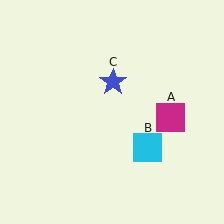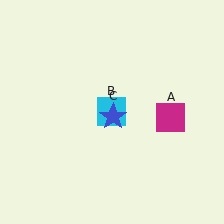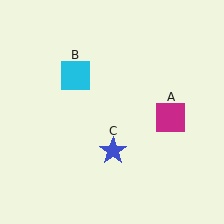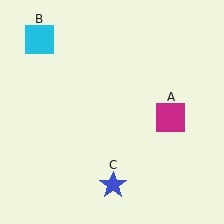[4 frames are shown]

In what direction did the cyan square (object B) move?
The cyan square (object B) moved up and to the left.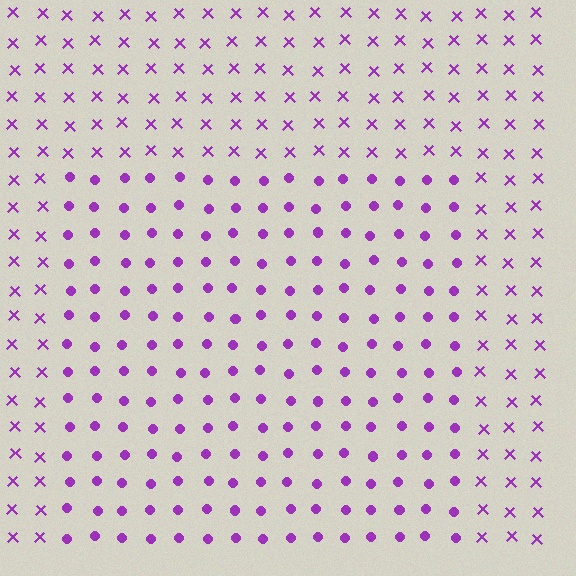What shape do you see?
I see a rectangle.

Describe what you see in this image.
The image is filled with small purple elements arranged in a uniform grid. A rectangle-shaped region contains circles, while the surrounding area contains X marks. The boundary is defined purely by the change in element shape.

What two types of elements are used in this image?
The image uses circles inside the rectangle region and X marks outside it.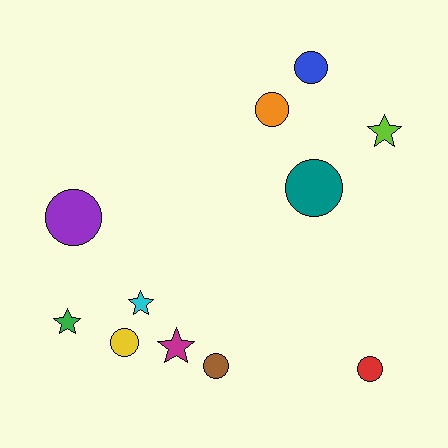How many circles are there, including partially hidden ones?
There are 7 circles.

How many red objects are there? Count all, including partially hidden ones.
There is 1 red object.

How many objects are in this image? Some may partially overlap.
There are 11 objects.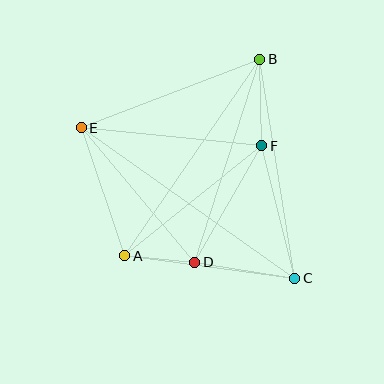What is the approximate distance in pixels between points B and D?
The distance between B and D is approximately 213 pixels.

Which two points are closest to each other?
Points A and D are closest to each other.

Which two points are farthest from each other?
Points C and E are farthest from each other.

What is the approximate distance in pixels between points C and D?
The distance between C and D is approximately 101 pixels.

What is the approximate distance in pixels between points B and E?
The distance between B and E is approximately 191 pixels.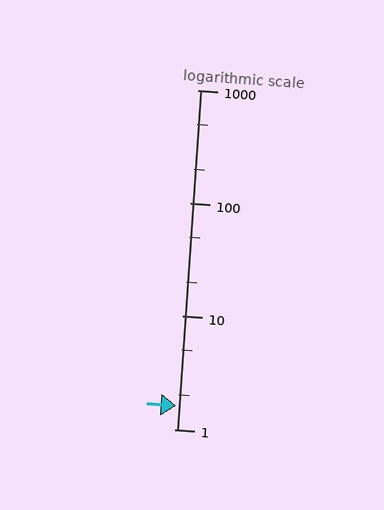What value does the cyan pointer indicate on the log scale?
The pointer indicates approximately 1.6.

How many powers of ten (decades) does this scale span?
The scale spans 3 decades, from 1 to 1000.